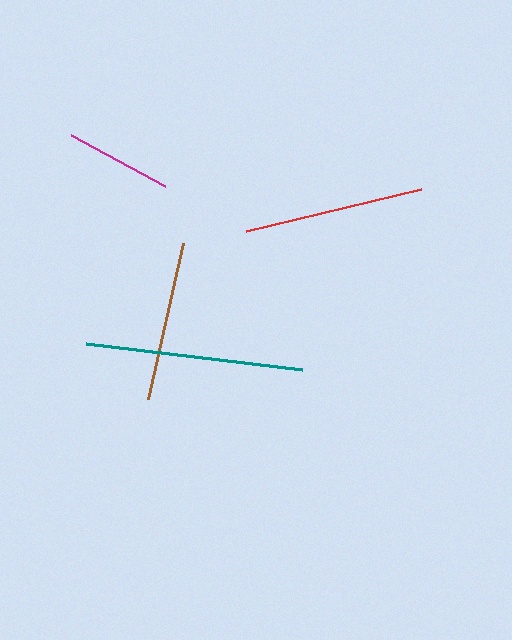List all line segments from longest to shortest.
From longest to shortest: teal, red, brown, magenta.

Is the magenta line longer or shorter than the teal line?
The teal line is longer than the magenta line.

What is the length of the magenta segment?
The magenta segment is approximately 107 pixels long.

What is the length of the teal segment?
The teal segment is approximately 218 pixels long.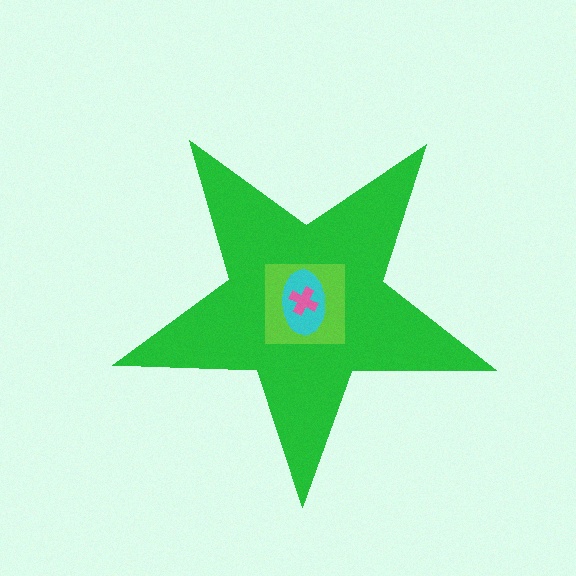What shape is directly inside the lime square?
The cyan ellipse.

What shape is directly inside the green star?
The lime square.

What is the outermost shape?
The green star.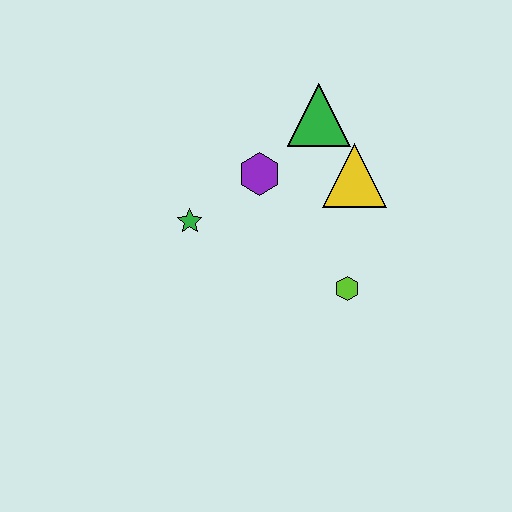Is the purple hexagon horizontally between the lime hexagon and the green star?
Yes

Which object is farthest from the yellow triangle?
The green star is farthest from the yellow triangle.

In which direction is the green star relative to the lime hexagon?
The green star is to the left of the lime hexagon.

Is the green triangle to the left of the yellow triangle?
Yes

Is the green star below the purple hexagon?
Yes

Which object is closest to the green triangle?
The yellow triangle is closest to the green triangle.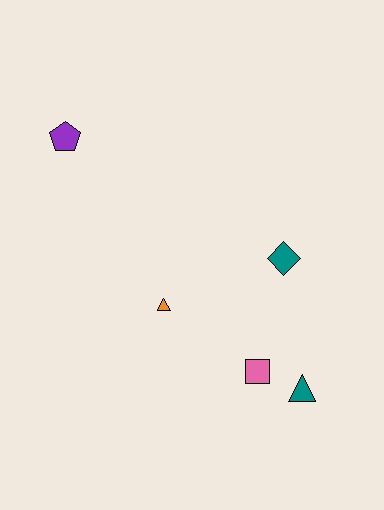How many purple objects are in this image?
There is 1 purple object.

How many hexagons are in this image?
There are no hexagons.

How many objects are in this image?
There are 5 objects.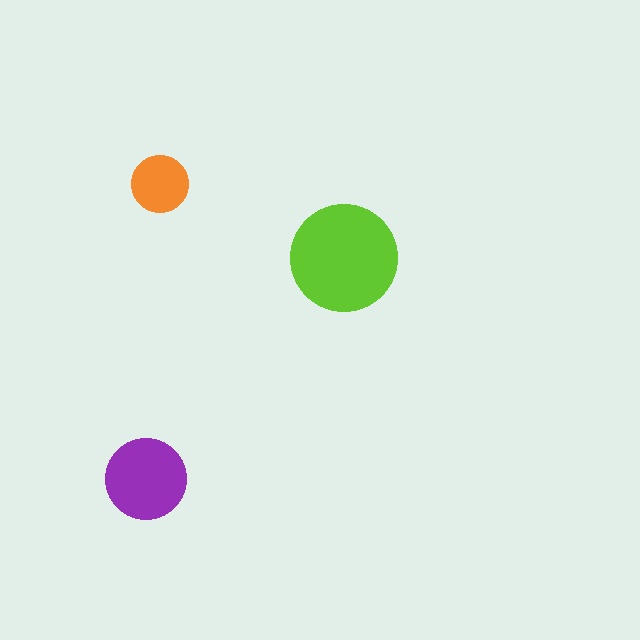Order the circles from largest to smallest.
the lime one, the purple one, the orange one.